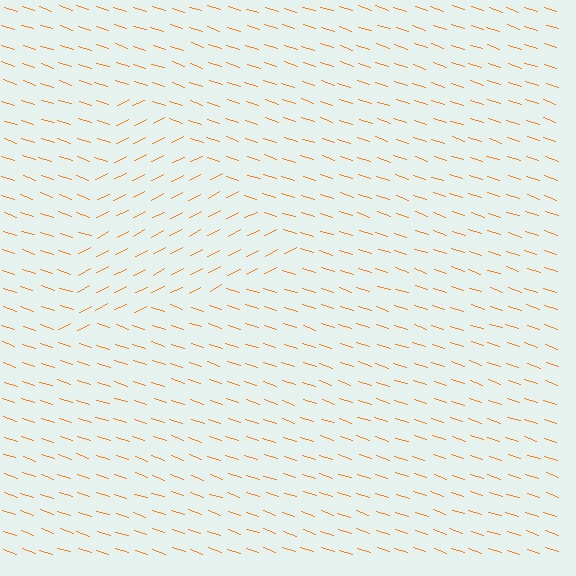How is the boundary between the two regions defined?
The boundary is defined purely by a change in line orientation (approximately 45 degrees difference). All lines are the same color and thickness.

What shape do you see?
I see a triangle.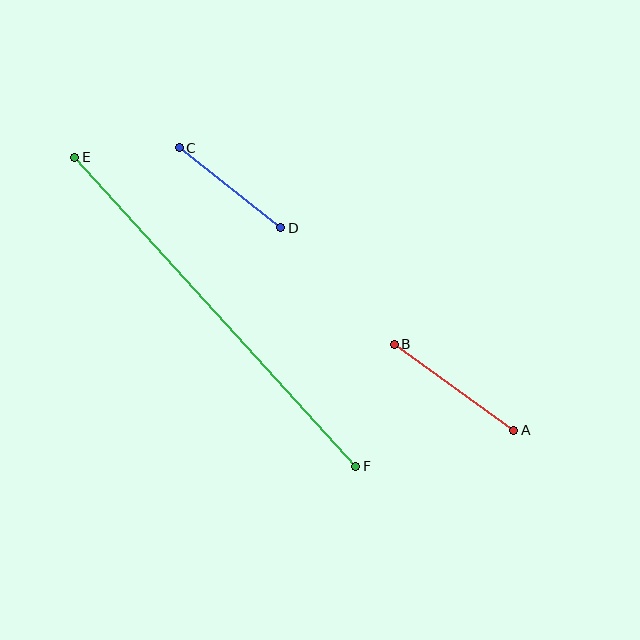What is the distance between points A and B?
The distance is approximately 147 pixels.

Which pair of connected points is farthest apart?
Points E and F are farthest apart.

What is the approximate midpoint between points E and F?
The midpoint is at approximately (215, 312) pixels.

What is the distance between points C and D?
The distance is approximately 129 pixels.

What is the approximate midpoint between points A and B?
The midpoint is at approximately (454, 387) pixels.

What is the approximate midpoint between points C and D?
The midpoint is at approximately (230, 188) pixels.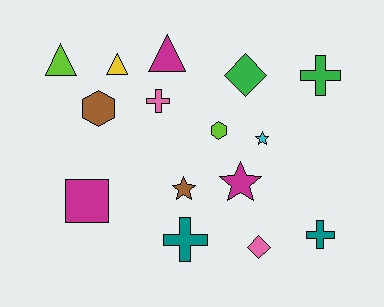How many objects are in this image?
There are 15 objects.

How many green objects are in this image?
There are 2 green objects.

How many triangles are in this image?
There are 3 triangles.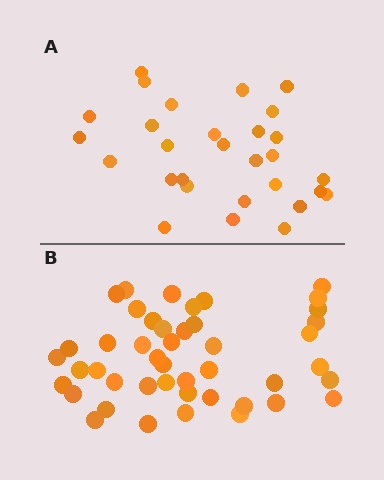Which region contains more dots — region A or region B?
Region B (the bottom region) has more dots.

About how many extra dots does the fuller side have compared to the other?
Region B has approximately 15 more dots than region A.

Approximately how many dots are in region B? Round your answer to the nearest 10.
About 40 dots. (The exact count is 45, which rounds to 40.)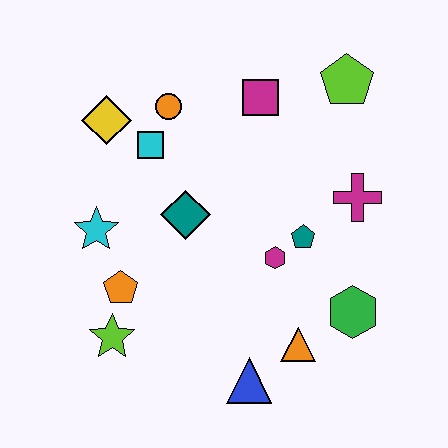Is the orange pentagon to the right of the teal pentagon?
No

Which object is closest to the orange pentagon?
The lime star is closest to the orange pentagon.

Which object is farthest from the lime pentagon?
The lime star is farthest from the lime pentagon.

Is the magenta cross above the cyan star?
Yes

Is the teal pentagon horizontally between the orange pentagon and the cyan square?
No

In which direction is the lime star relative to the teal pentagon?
The lime star is to the left of the teal pentagon.